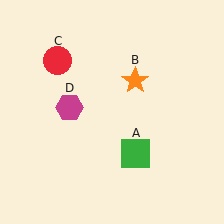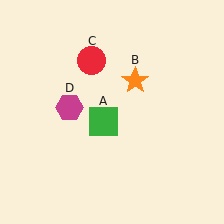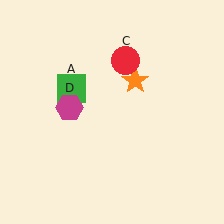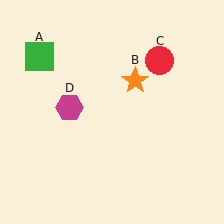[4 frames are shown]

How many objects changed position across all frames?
2 objects changed position: green square (object A), red circle (object C).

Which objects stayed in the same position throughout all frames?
Orange star (object B) and magenta hexagon (object D) remained stationary.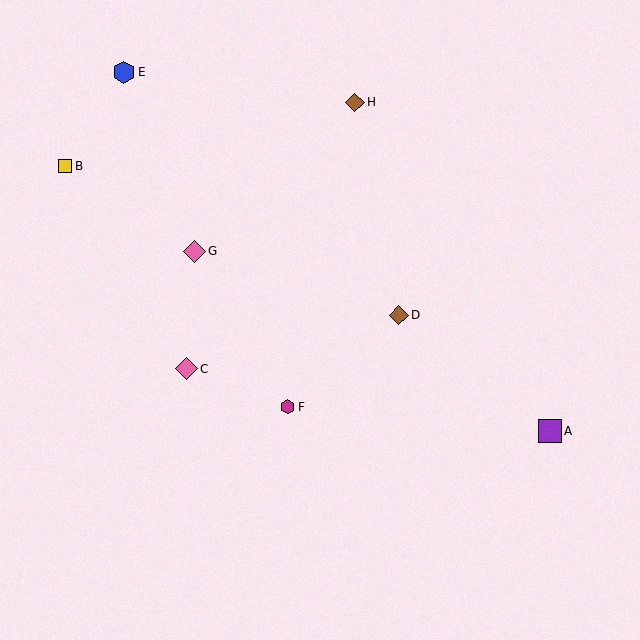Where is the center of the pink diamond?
The center of the pink diamond is at (186, 369).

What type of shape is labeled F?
Shape F is a magenta hexagon.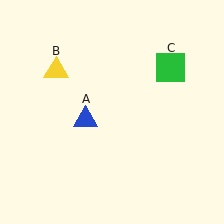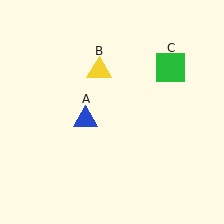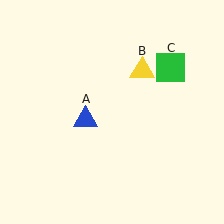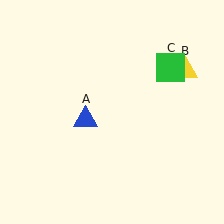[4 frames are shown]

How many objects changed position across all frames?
1 object changed position: yellow triangle (object B).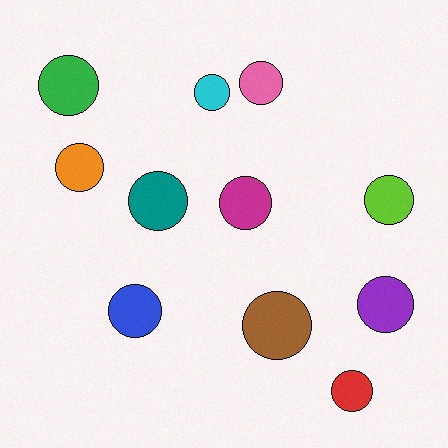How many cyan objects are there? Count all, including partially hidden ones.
There is 1 cyan object.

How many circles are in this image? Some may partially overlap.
There are 11 circles.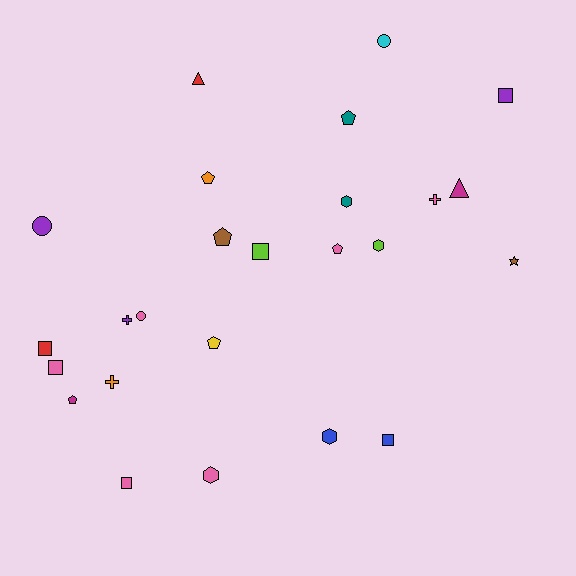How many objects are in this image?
There are 25 objects.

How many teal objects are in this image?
There are 2 teal objects.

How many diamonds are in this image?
There are no diamonds.